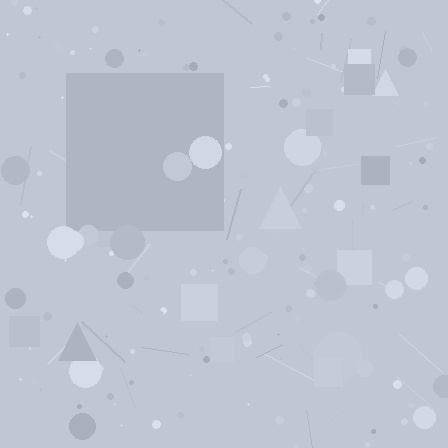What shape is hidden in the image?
A square is hidden in the image.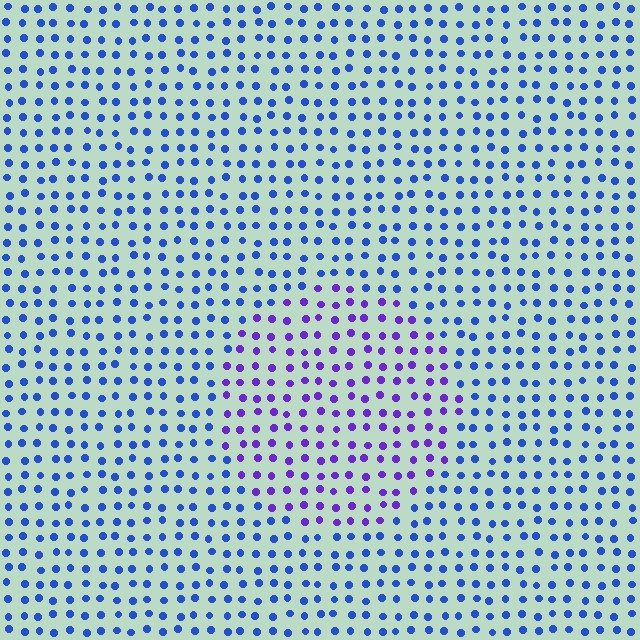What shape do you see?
I see a circle.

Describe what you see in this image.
The image is filled with small blue elements in a uniform arrangement. A circle-shaped region is visible where the elements are tinted to a slightly different hue, forming a subtle color boundary.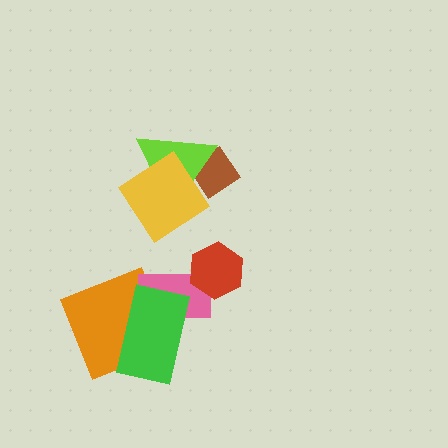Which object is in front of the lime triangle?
The yellow diamond is in front of the lime triangle.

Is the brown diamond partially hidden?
Yes, it is partially covered by another shape.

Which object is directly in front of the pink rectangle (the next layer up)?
The green rectangle is directly in front of the pink rectangle.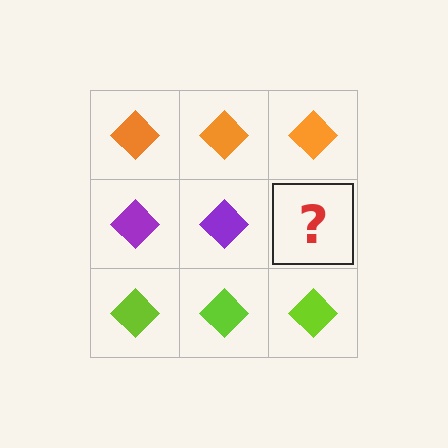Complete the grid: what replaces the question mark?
The question mark should be replaced with a purple diamond.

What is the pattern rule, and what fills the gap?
The rule is that each row has a consistent color. The gap should be filled with a purple diamond.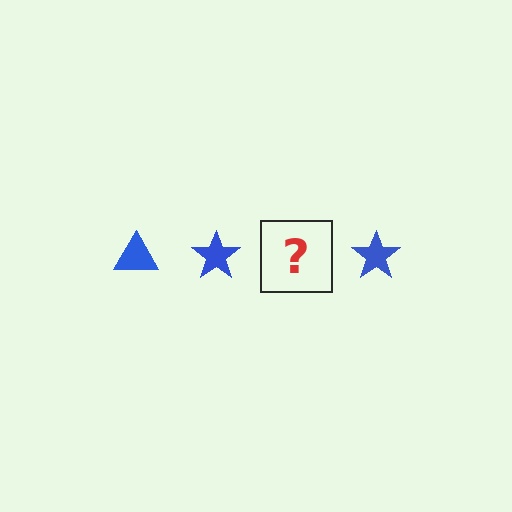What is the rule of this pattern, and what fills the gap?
The rule is that the pattern cycles through triangle, star shapes in blue. The gap should be filled with a blue triangle.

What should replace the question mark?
The question mark should be replaced with a blue triangle.